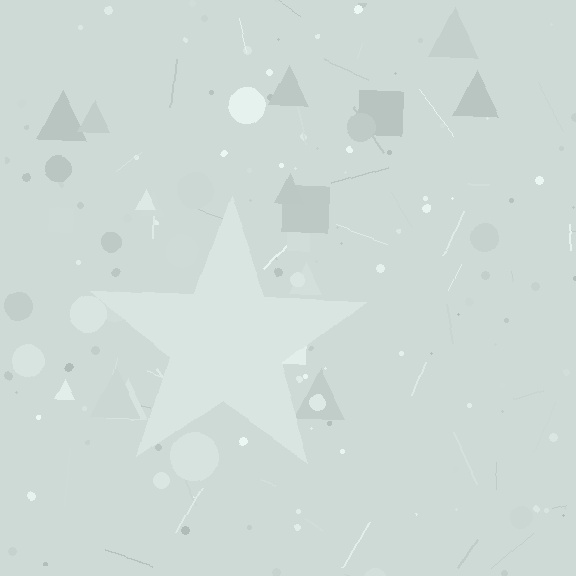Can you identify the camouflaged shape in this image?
The camouflaged shape is a star.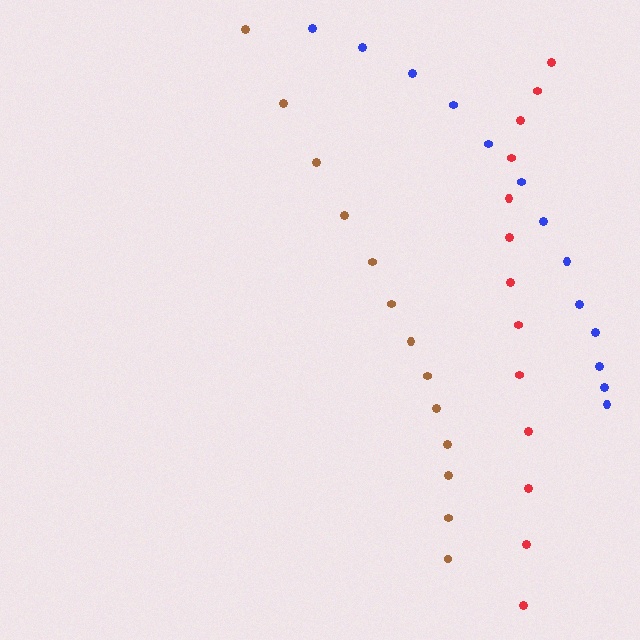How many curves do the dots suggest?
There are 3 distinct paths.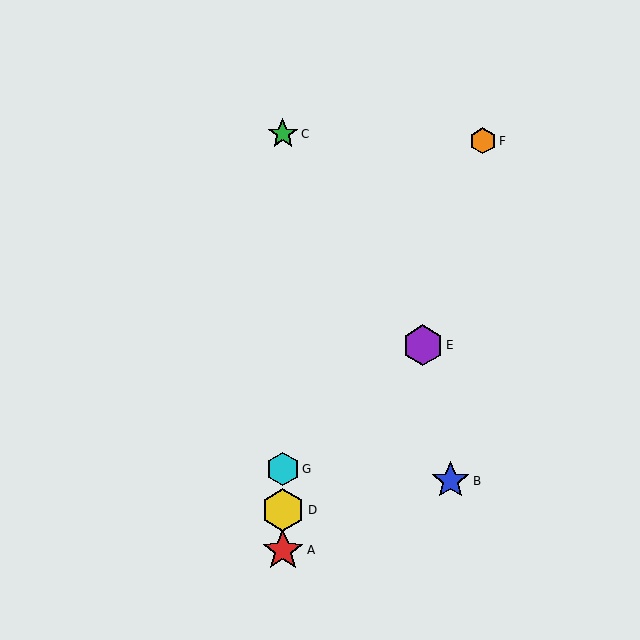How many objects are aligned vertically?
4 objects (A, C, D, G) are aligned vertically.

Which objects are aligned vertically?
Objects A, C, D, G are aligned vertically.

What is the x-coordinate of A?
Object A is at x≈283.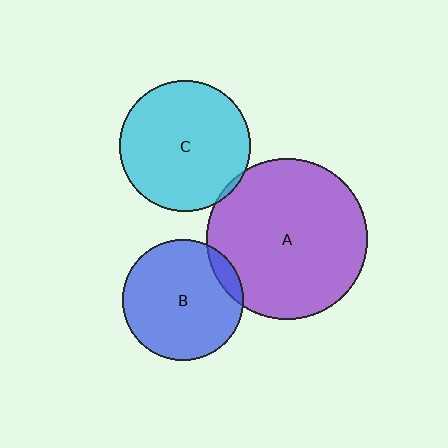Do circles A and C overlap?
Yes.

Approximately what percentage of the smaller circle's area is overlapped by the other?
Approximately 5%.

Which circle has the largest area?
Circle A (purple).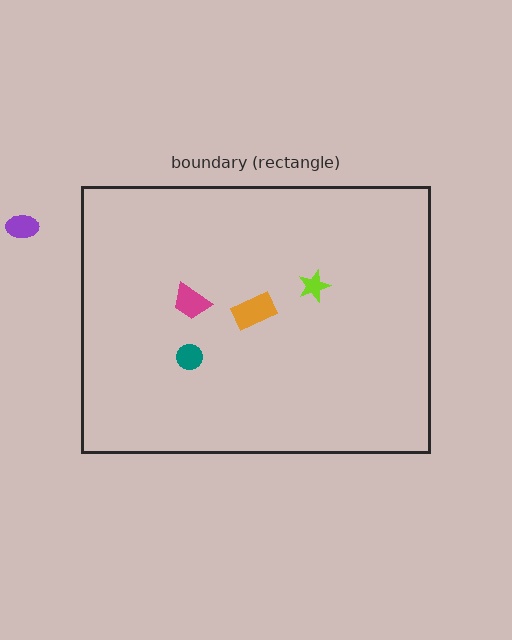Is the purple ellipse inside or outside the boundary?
Outside.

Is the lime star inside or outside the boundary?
Inside.